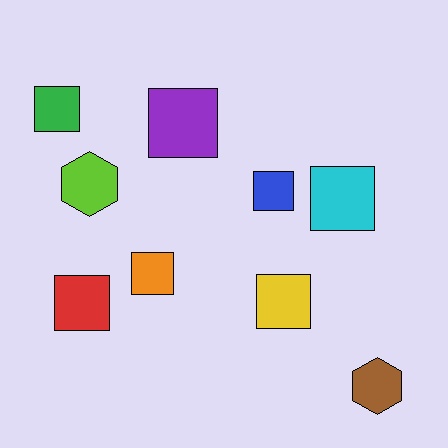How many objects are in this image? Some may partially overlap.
There are 9 objects.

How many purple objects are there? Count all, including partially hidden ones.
There is 1 purple object.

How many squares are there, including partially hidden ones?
There are 7 squares.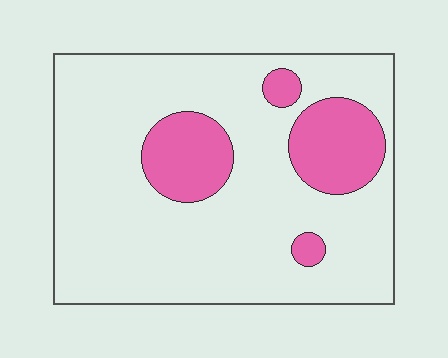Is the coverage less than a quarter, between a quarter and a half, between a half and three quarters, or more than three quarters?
Less than a quarter.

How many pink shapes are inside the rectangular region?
4.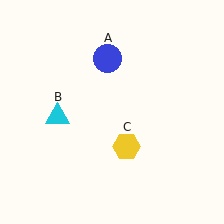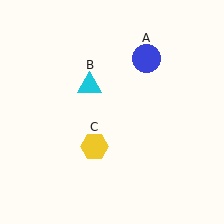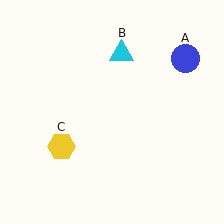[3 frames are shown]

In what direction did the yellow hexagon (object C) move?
The yellow hexagon (object C) moved left.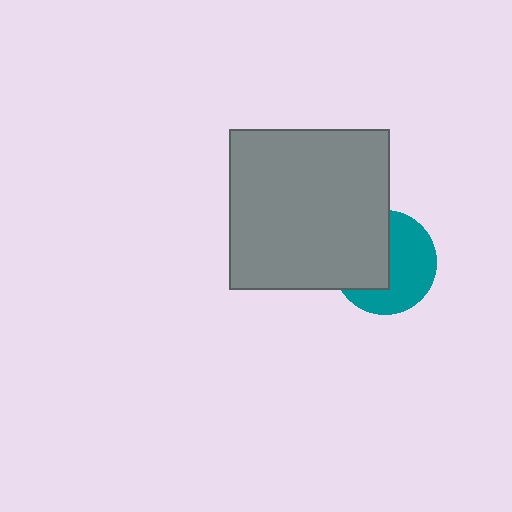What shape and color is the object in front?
The object in front is a gray square.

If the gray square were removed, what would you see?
You would see the complete teal circle.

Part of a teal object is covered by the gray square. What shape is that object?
It is a circle.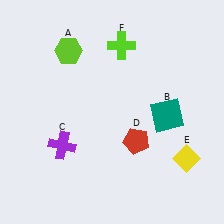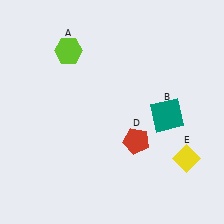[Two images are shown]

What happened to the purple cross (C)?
The purple cross (C) was removed in Image 2. It was in the bottom-left area of Image 1.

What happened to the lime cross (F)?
The lime cross (F) was removed in Image 2. It was in the top-right area of Image 1.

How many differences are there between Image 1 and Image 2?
There are 2 differences between the two images.